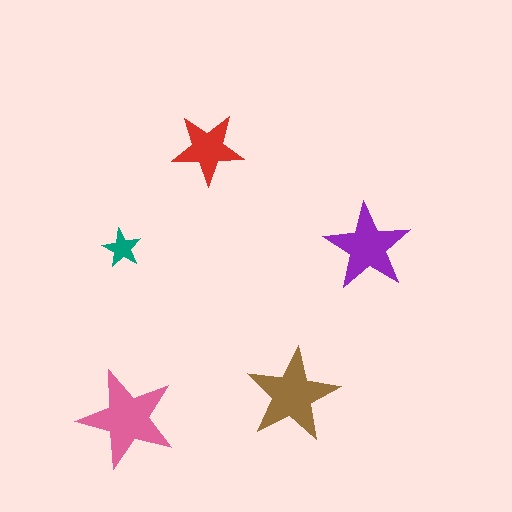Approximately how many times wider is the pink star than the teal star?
About 2.5 times wider.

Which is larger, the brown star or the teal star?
The brown one.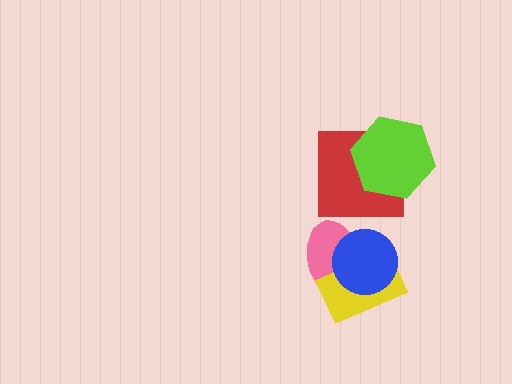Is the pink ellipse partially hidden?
Yes, it is partially covered by another shape.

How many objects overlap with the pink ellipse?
2 objects overlap with the pink ellipse.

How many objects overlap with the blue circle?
2 objects overlap with the blue circle.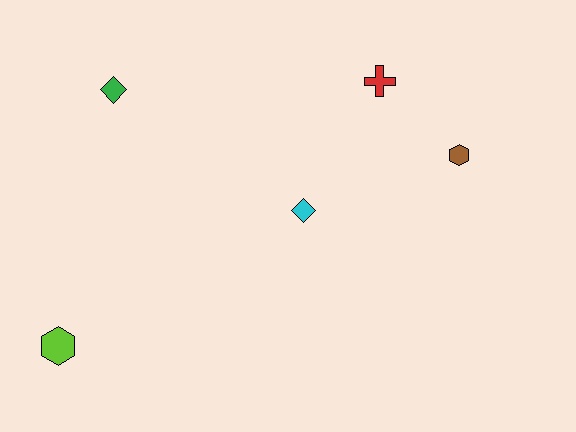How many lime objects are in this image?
There is 1 lime object.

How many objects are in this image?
There are 5 objects.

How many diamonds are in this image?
There are 2 diamonds.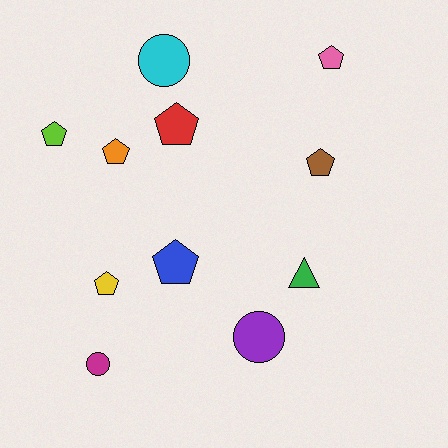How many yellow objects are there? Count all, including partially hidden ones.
There is 1 yellow object.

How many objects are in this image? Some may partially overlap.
There are 11 objects.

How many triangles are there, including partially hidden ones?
There is 1 triangle.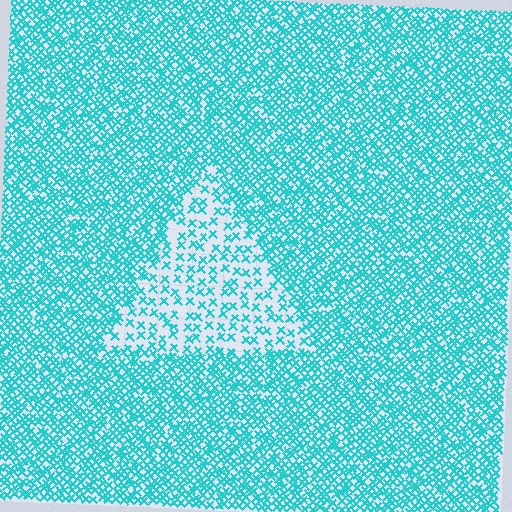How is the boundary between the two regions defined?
The boundary is defined by a change in element density (approximately 2.5x ratio). All elements are the same color, size, and shape.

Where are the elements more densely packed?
The elements are more densely packed outside the triangle boundary.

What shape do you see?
I see a triangle.